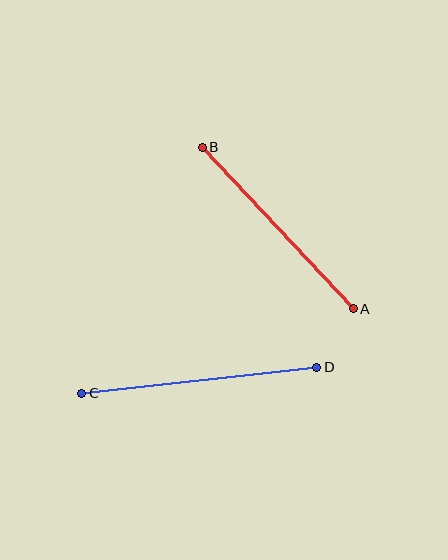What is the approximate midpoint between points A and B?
The midpoint is at approximately (278, 228) pixels.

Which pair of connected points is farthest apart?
Points C and D are farthest apart.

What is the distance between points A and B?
The distance is approximately 221 pixels.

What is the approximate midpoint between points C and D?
The midpoint is at approximately (199, 380) pixels.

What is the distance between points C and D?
The distance is approximately 236 pixels.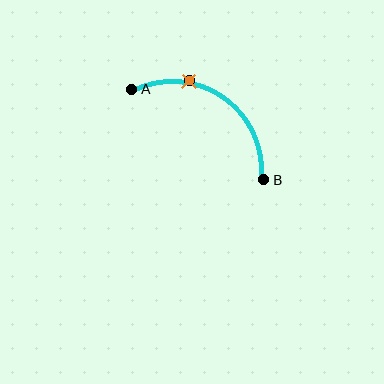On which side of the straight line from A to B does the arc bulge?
The arc bulges above and to the right of the straight line connecting A and B.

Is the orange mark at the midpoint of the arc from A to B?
No. The orange mark lies on the arc but is closer to endpoint A. The arc midpoint would be at the point on the curve equidistant along the arc from both A and B.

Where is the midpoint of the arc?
The arc midpoint is the point on the curve farthest from the straight line joining A and B. It sits above and to the right of that line.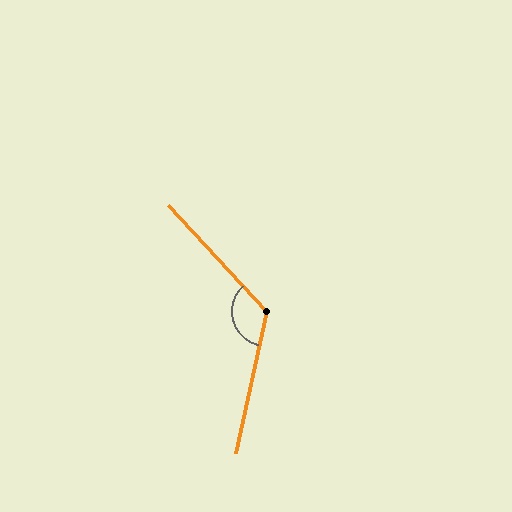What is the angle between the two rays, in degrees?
Approximately 125 degrees.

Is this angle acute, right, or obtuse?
It is obtuse.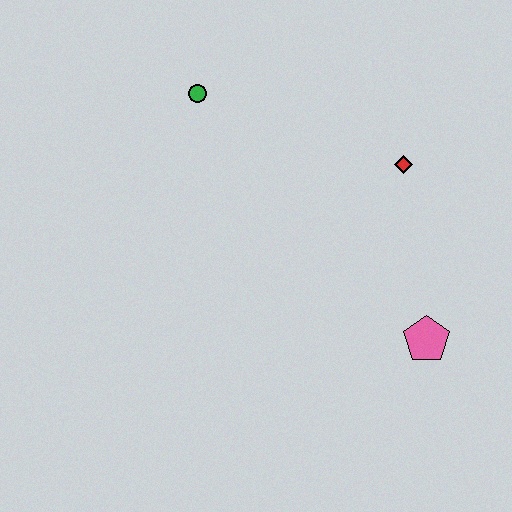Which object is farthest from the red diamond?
The green circle is farthest from the red diamond.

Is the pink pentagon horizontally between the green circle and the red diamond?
No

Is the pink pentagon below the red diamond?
Yes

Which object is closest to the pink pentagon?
The red diamond is closest to the pink pentagon.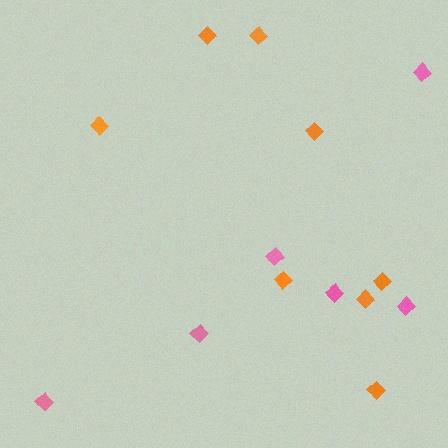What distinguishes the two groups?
There are 2 groups: one group of pink diamonds (6) and one group of orange diamonds (8).